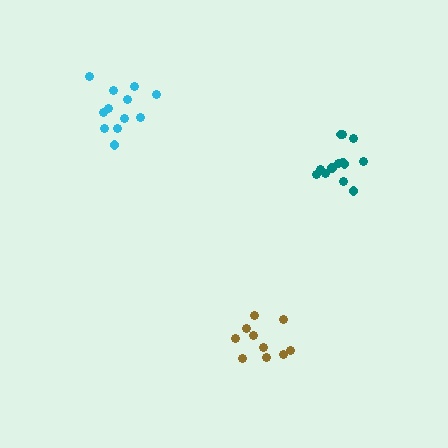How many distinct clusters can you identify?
There are 3 distinct clusters.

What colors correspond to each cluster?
The clusters are colored: brown, cyan, teal.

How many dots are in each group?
Group 1: 10 dots, Group 2: 12 dots, Group 3: 13 dots (35 total).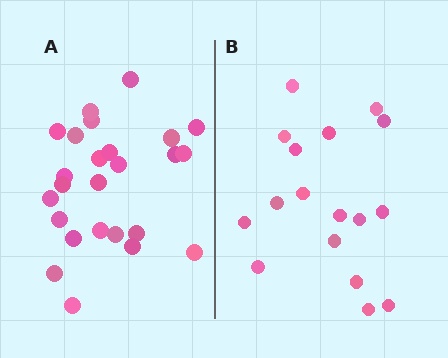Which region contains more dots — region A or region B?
Region A (the left region) has more dots.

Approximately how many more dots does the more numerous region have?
Region A has roughly 8 or so more dots than region B.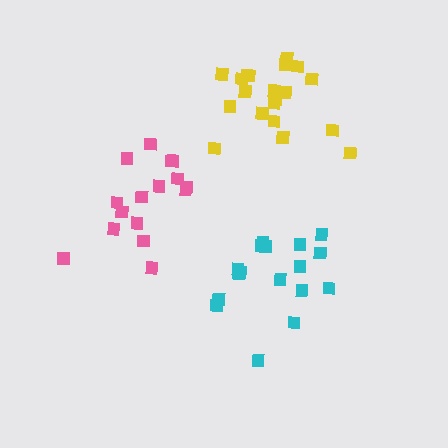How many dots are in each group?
Group 1: 20 dots, Group 2: 17 dots, Group 3: 16 dots (53 total).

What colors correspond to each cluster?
The clusters are colored: yellow, cyan, pink.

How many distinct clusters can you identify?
There are 3 distinct clusters.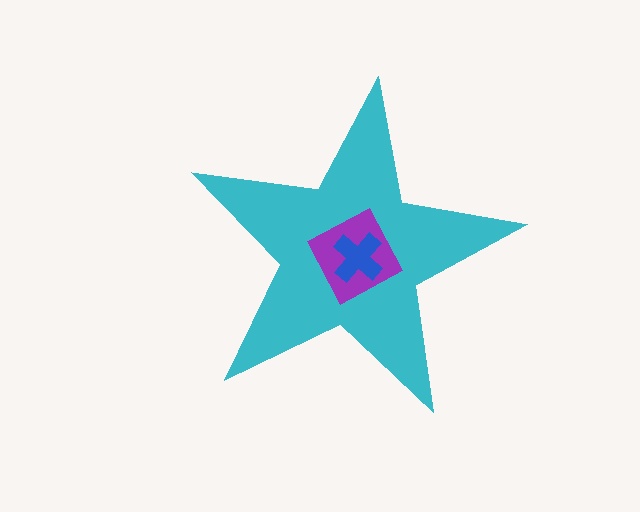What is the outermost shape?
The cyan star.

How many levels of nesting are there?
3.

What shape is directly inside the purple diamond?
The blue cross.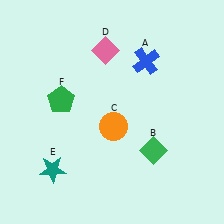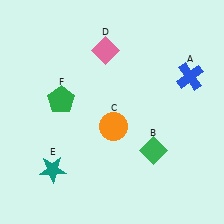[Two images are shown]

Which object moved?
The blue cross (A) moved right.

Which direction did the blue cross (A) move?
The blue cross (A) moved right.